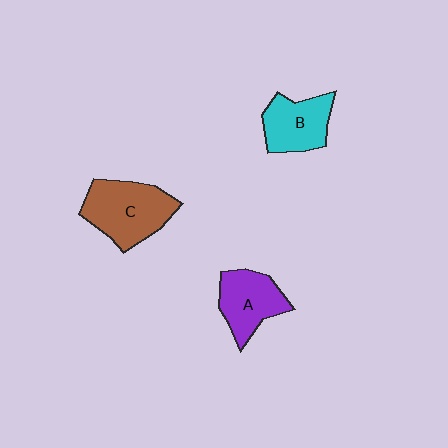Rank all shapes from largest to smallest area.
From largest to smallest: C (brown), A (purple), B (cyan).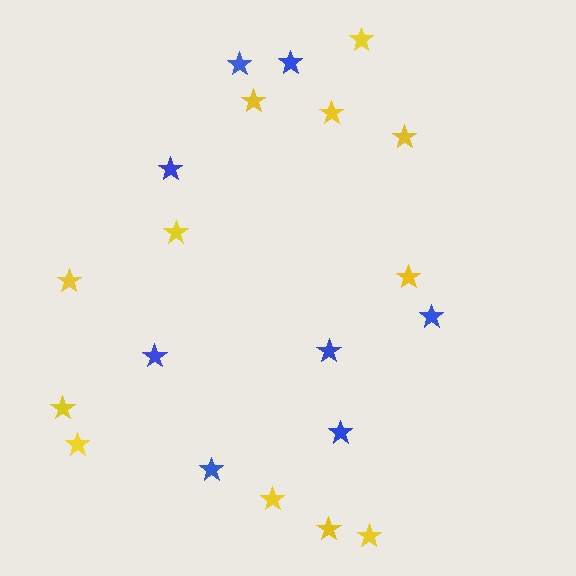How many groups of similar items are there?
There are 2 groups: one group of blue stars (8) and one group of yellow stars (12).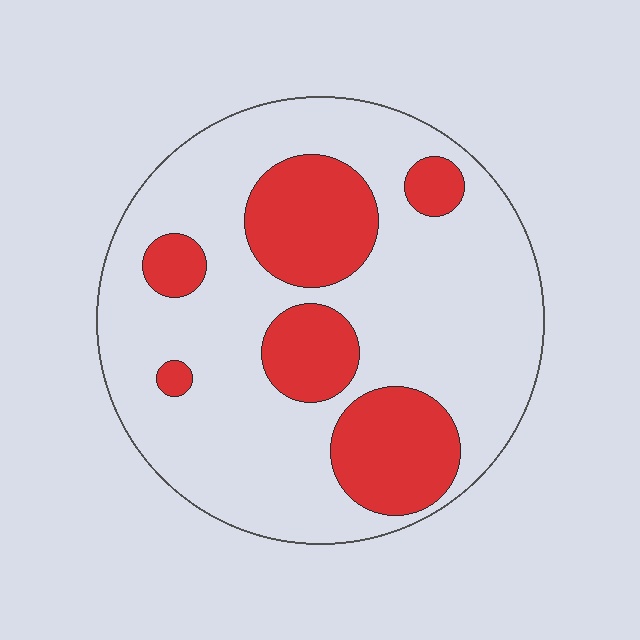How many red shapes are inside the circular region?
6.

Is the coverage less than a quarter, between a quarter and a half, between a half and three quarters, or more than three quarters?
Between a quarter and a half.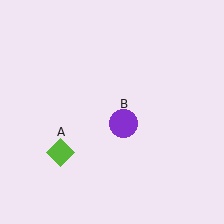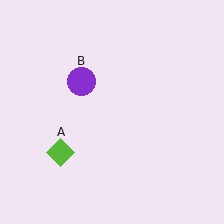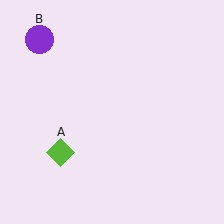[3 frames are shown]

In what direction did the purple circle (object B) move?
The purple circle (object B) moved up and to the left.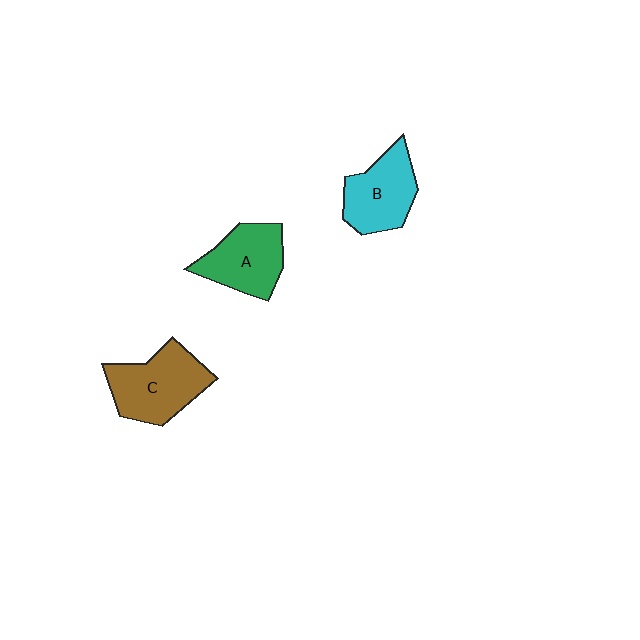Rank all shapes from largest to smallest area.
From largest to smallest: C (brown), B (cyan), A (green).